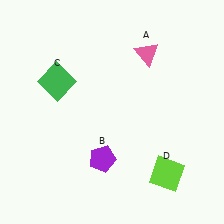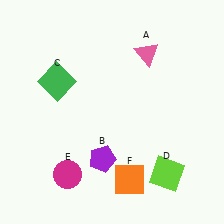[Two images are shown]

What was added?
A magenta circle (E), an orange square (F) were added in Image 2.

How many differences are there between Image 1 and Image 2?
There are 2 differences between the two images.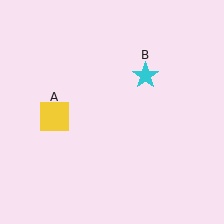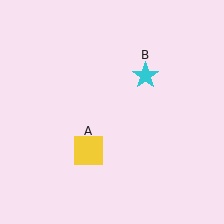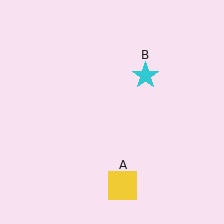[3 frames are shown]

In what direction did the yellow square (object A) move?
The yellow square (object A) moved down and to the right.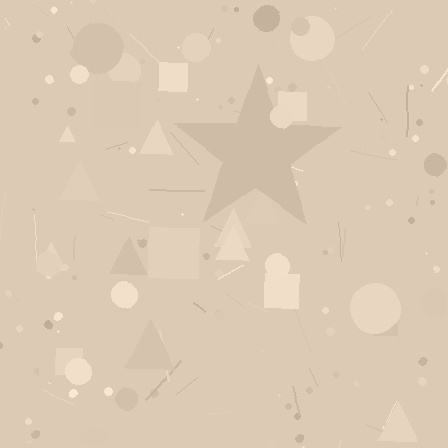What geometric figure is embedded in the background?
A star is embedded in the background.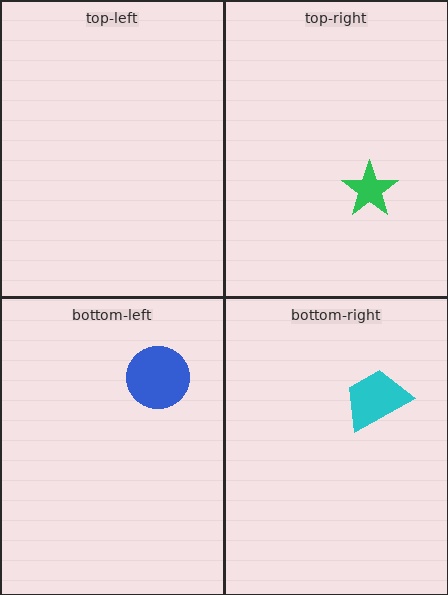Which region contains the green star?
The top-right region.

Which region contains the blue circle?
The bottom-left region.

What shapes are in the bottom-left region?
The blue circle.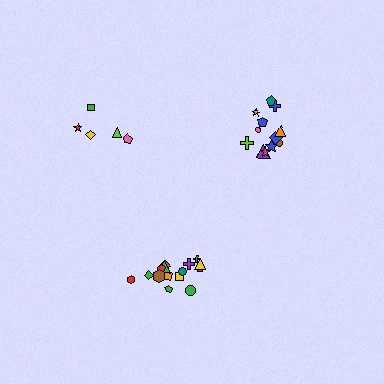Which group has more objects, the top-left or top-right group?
The top-right group.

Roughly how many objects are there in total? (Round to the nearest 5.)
Roughly 30 objects in total.